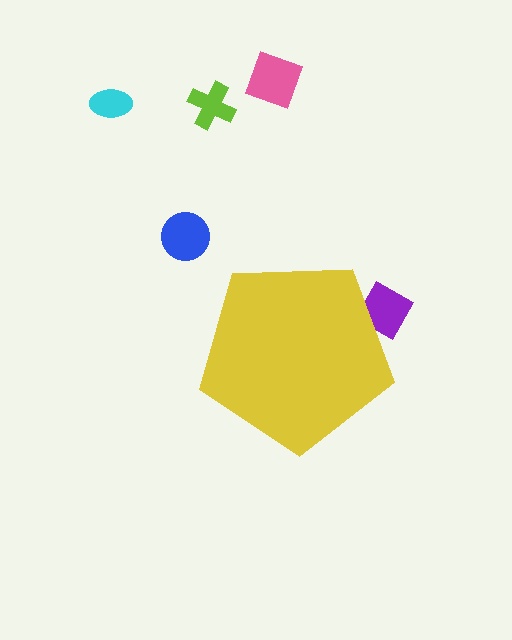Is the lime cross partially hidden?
No, the lime cross is fully visible.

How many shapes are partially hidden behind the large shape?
1 shape is partially hidden.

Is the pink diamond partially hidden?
No, the pink diamond is fully visible.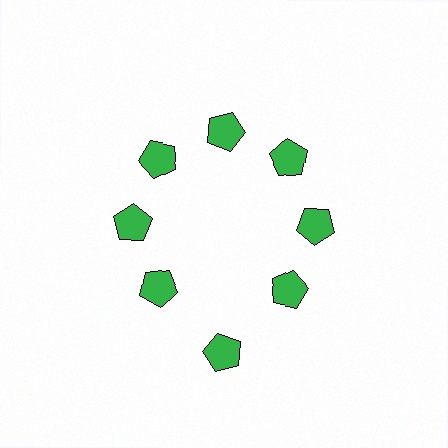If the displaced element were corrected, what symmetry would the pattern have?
It would have 8-fold rotational symmetry — the pattern would map onto itself every 45 degrees.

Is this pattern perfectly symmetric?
No. The 8 green pentagons are arranged in a ring, but one element near the 6 o'clock position is pushed outward from the center, breaking the 8-fold rotational symmetry.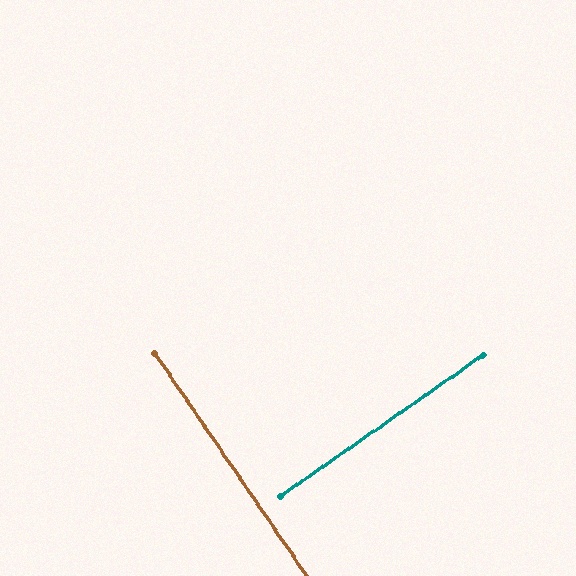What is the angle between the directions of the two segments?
Approximately 89 degrees.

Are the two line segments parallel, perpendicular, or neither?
Perpendicular — they meet at approximately 89°.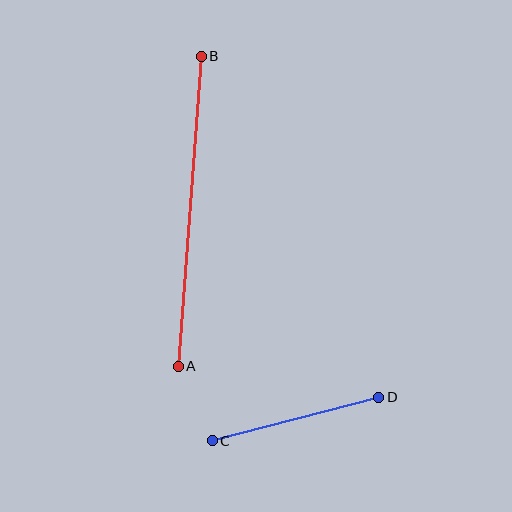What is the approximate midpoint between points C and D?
The midpoint is at approximately (295, 419) pixels.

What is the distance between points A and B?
The distance is approximately 311 pixels.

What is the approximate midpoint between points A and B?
The midpoint is at approximately (190, 211) pixels.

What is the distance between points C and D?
The distance is approximately 172 pixels.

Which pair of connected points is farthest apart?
Points A and B are farthest apart.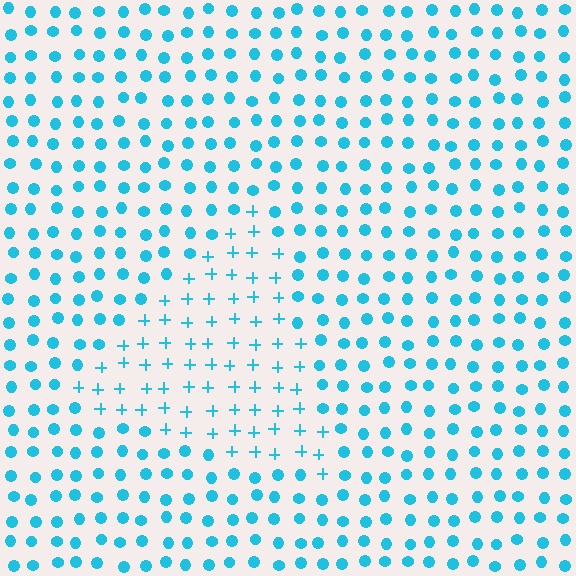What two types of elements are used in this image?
The image uses plus signs inside the triangle region and circles outside it.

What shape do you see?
I see a triangle.